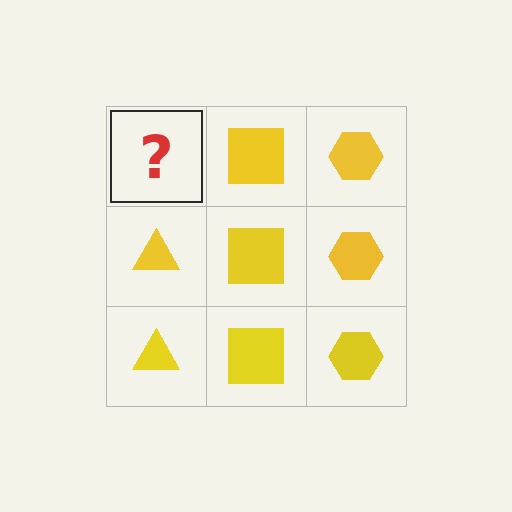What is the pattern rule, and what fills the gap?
The rule is that each column has a consistent shape. The gap should be filled with a yellow triangle.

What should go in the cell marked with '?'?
The missing cell should contain a yellow triangle.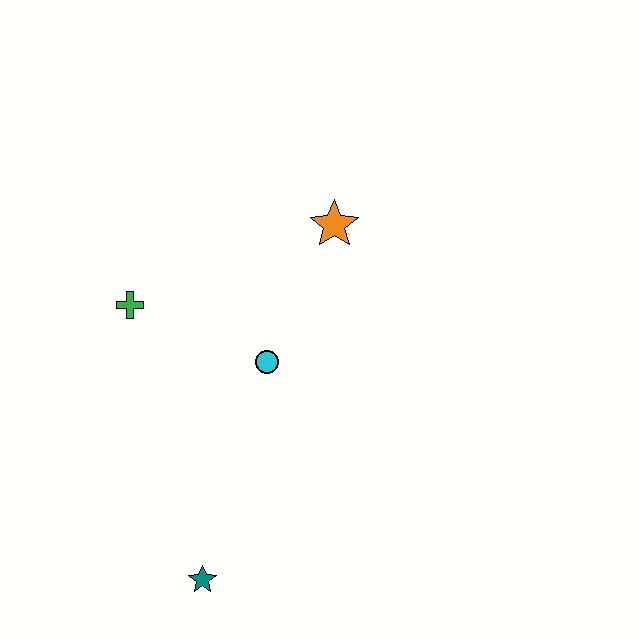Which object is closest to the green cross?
The cyan circle is closest to the green cross.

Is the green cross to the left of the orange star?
Yes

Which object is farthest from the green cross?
The teal star is farthest from the green cross.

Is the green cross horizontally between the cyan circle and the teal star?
No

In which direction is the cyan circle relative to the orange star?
The cyan circle is below the orange star.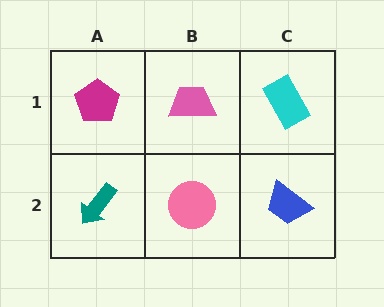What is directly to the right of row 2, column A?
A pink circle.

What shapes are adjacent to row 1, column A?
A teal arrow (row 2, column A), a pink trapezoid (row 1, column B).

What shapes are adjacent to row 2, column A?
A magenta pentagon (row 1, column A), a pink circle (row 2, column B).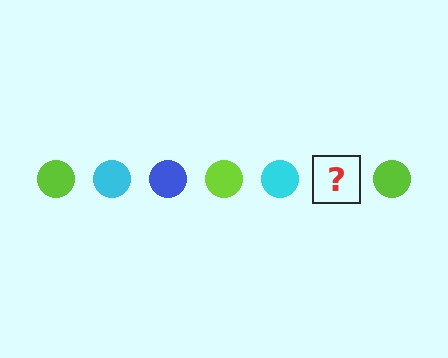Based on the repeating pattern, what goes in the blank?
The blank should be a blue circle.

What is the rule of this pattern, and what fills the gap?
The rule is that the pattern cycles through lime, cyan, blue circles. The gap should be filled with a blue circle.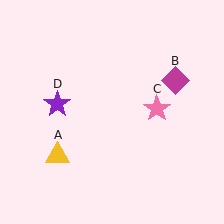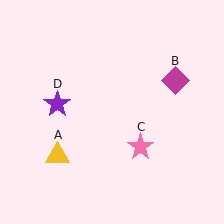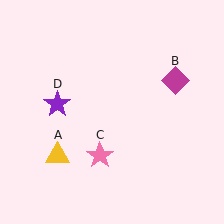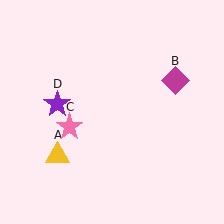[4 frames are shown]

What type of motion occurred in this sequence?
The pink star (object C) rotated clockwise around the center of the scene.